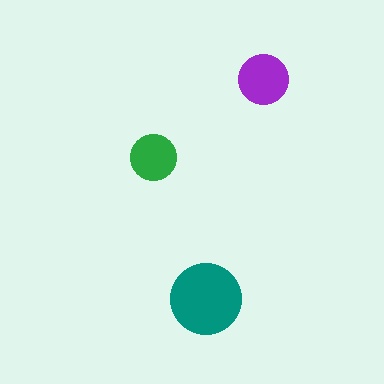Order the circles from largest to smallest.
the teal one, the purple one, the green one.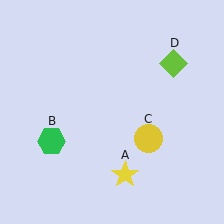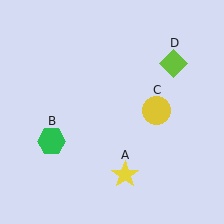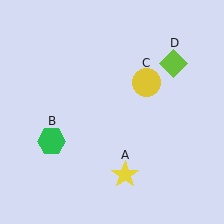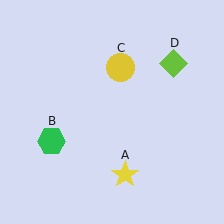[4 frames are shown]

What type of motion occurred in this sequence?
The yellow circle (object C) rotated counterclockwise around the center of the scene.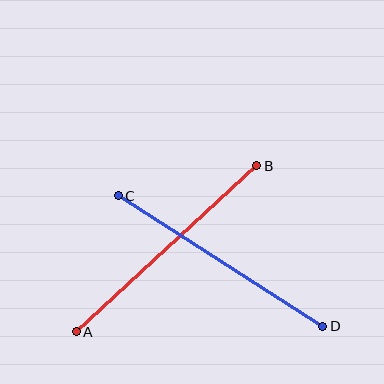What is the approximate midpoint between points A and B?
The midpoint is at approximately (166, 249) pixels.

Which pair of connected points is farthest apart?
Points A and B are farthest apart.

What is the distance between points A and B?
The distance is approximately 245 pixels.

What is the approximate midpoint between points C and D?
The midpoint is at approximately (221, 261) pixels.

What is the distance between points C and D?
The distance is approximately 243 pixels.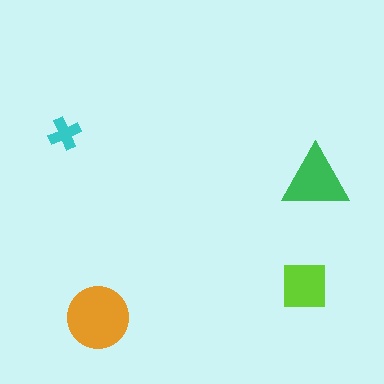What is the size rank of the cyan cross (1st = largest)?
4th.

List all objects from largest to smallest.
The orange circle, the green triangle, the lime square, the cyan cross.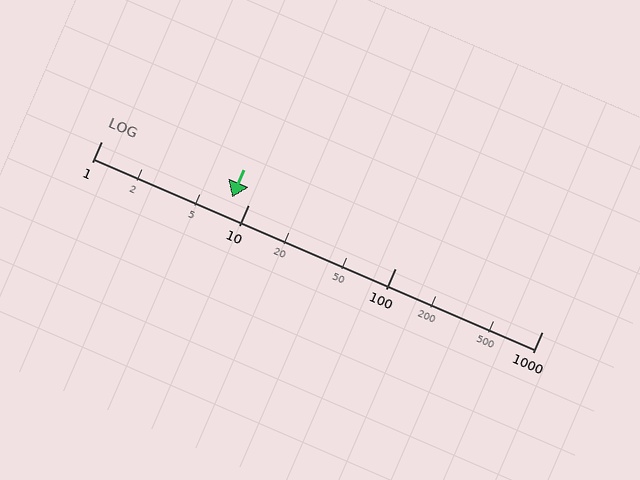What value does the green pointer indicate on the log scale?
The pointer indicates approximately 7.8.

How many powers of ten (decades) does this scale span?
The scale spans 3 decades, from 1 to 1000.